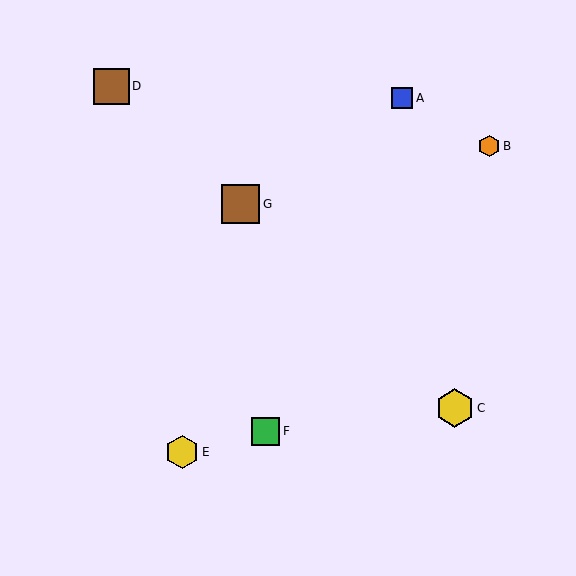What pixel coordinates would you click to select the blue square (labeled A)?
Click at (402, 98) to select the blue square A.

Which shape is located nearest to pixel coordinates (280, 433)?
The green square (labeled F) at (265, 431) is nearest to that location.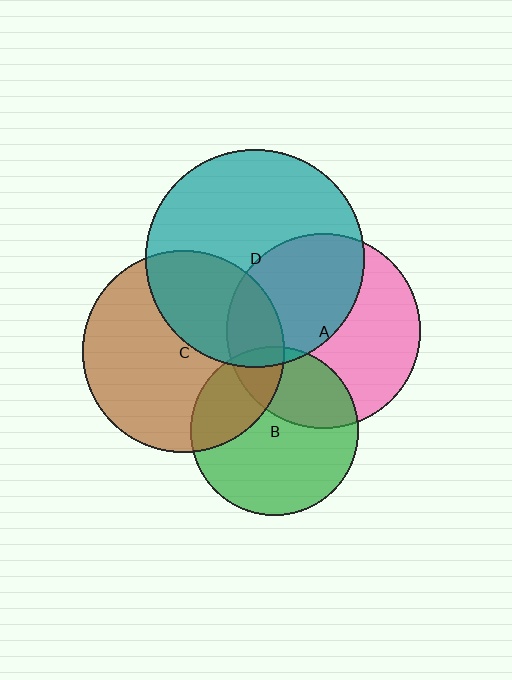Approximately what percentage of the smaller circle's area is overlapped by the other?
Approximately 30%.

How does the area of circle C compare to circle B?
Approximately 1.4 times.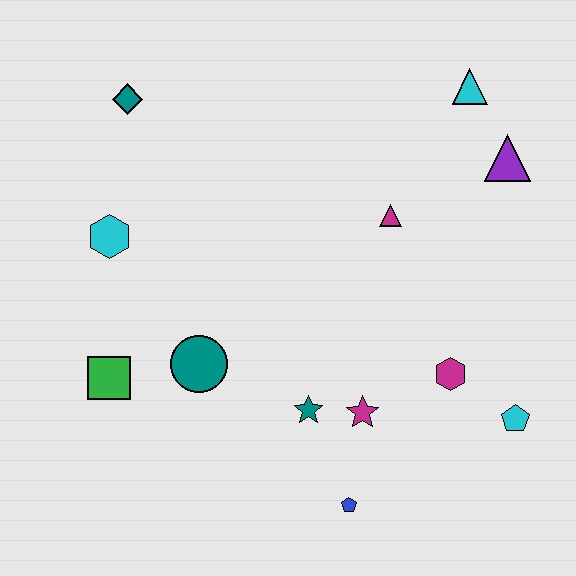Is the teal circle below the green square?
No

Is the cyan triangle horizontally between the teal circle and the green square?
No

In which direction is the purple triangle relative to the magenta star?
The purple triangle is above the magenta star.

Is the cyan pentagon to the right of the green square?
Yes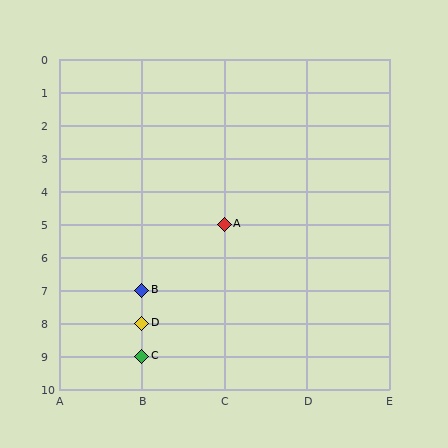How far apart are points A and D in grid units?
Points A and D are 1 column and 3 rows apart (about 3.2 grid units diagonally).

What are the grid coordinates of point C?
Point C is at grid coordinates (B, 9).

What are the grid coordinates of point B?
Point B is at grid coordinates (B, 7).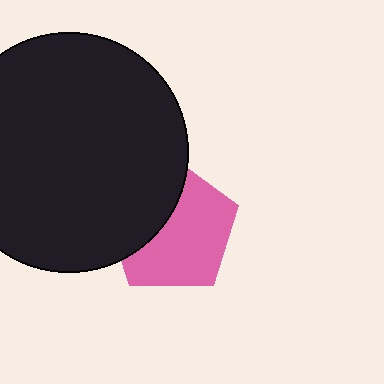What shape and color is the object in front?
The object in front is a black circle.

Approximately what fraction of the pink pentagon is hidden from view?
Roughly 38% of the pink pentagon is hidden behind the black circle.